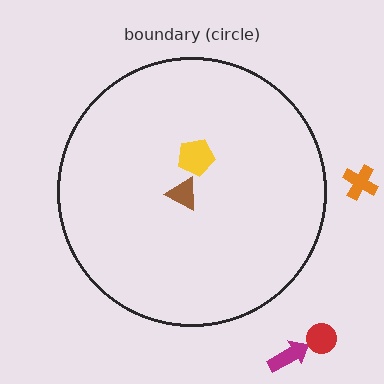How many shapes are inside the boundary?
2 inside, 3 outside.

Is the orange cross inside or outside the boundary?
Outside.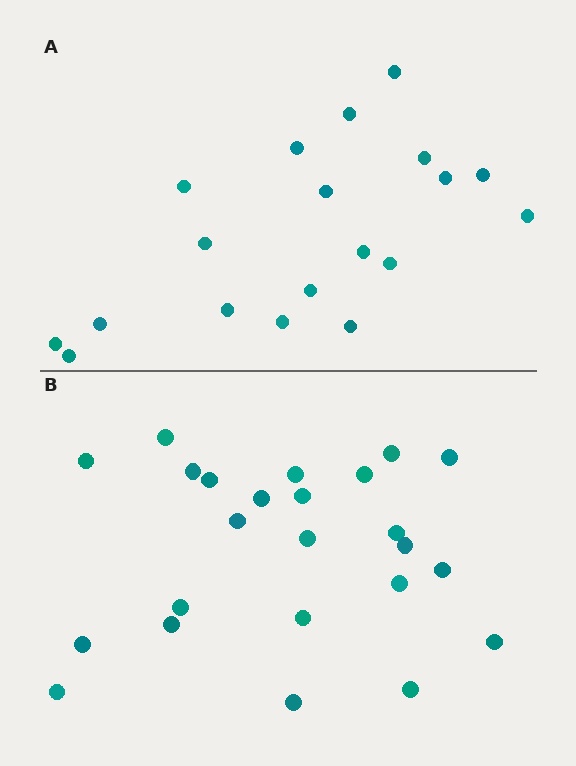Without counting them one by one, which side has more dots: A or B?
Region B (the bottom region) has more dots.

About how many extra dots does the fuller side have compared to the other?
Region B has about 5 more dots than region A.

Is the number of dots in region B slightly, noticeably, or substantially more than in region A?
Region B has noticeably more, but not dramatically so. The ratio is roughly 1.3 to 1.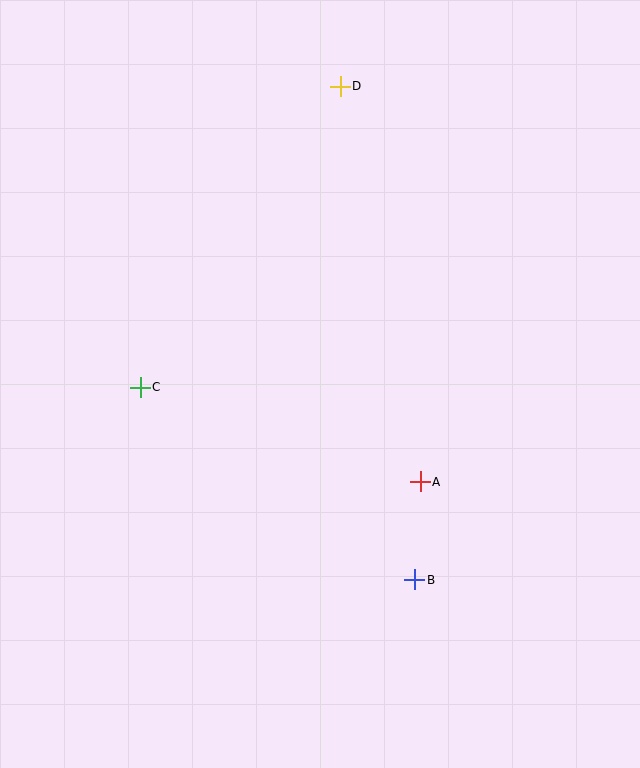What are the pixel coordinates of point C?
Point C is at (140, 387).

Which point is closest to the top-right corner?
Point D is closest to the top-right corner.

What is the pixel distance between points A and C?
The distance between A and C is 296 pixels.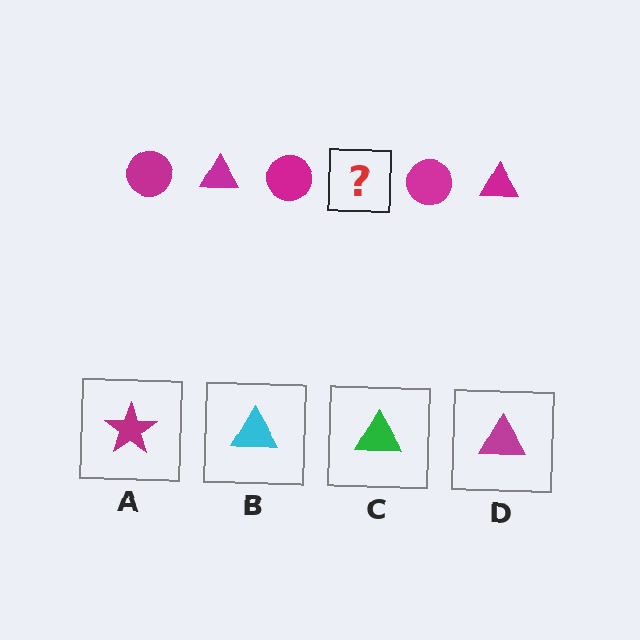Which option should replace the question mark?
Option D.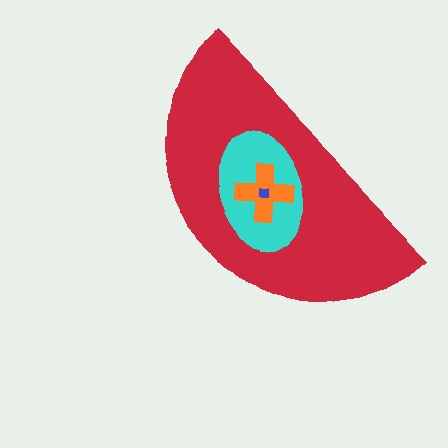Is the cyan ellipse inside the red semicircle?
Yes.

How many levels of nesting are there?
4.